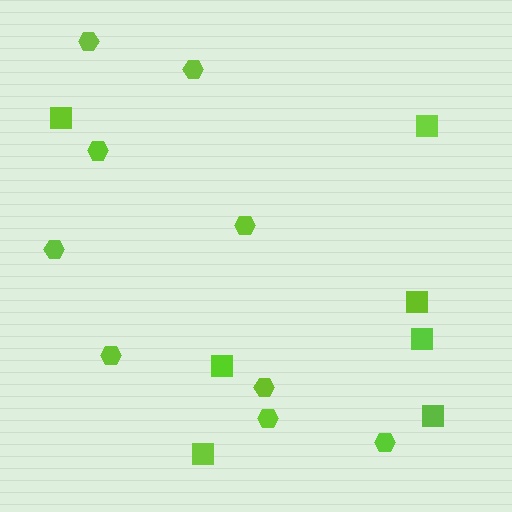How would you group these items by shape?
There are 2 groups: one group of hexagons (9) and one group of squares (7).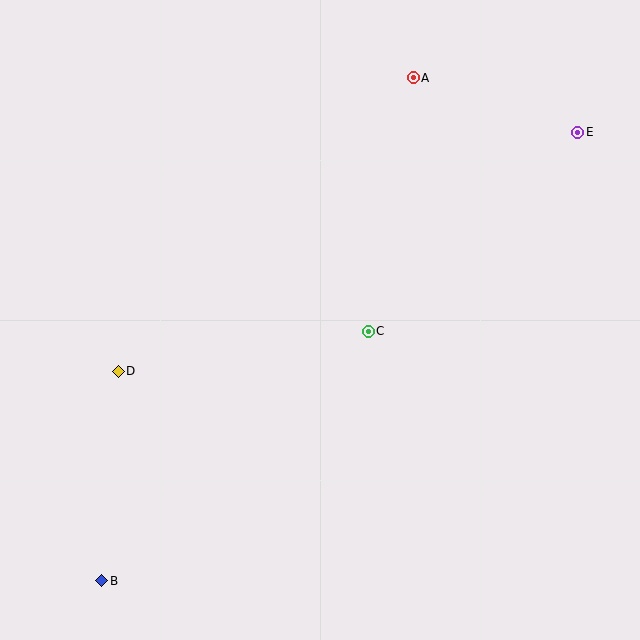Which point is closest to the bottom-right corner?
Point C is closest to the bottom-right corner.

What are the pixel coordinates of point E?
Point E is at (578, 132).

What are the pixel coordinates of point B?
Point B is at (102, 581).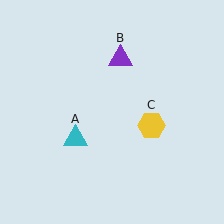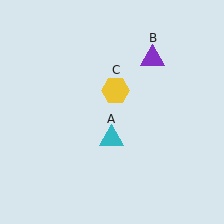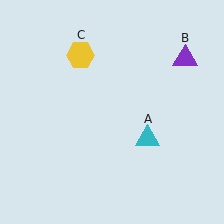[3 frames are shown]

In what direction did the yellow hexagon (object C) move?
The yellow hexagon (object C) moved up and to the left.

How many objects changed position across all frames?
3 objects changed position: cyan triangle (object A), purple triangle (object B), yellow hexagon (object C).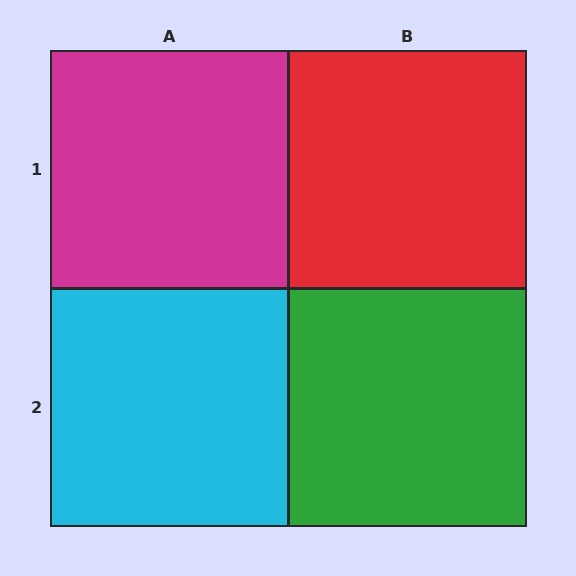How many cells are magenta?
1 cell is magenta.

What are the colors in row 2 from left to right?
Cyan, green.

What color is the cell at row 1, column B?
Red.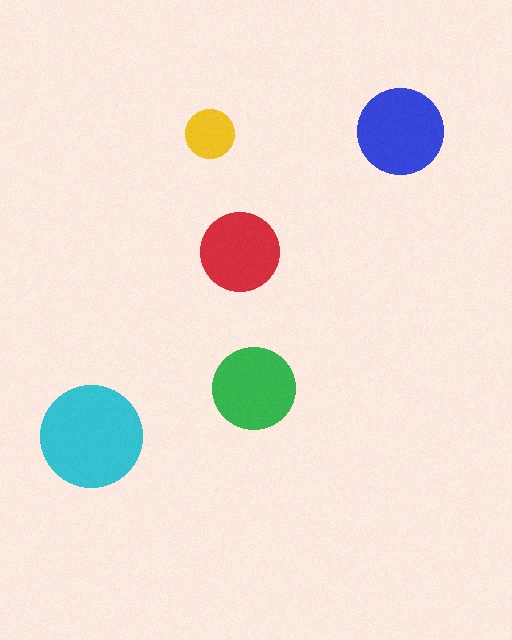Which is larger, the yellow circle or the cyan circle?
The cyan one.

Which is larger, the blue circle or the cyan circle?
The cyan one.